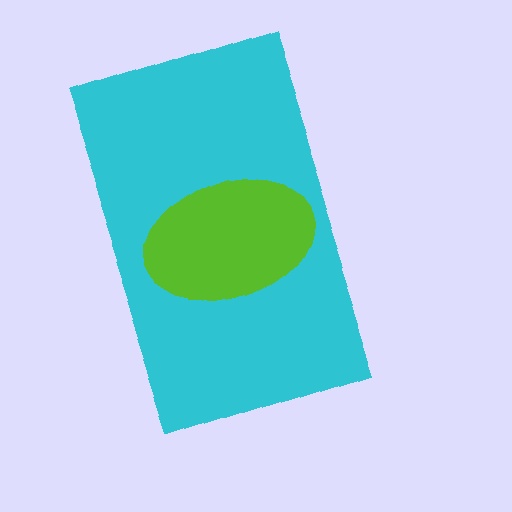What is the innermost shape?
The lime ellipse.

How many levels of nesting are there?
2.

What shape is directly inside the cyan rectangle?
The lime ellipse.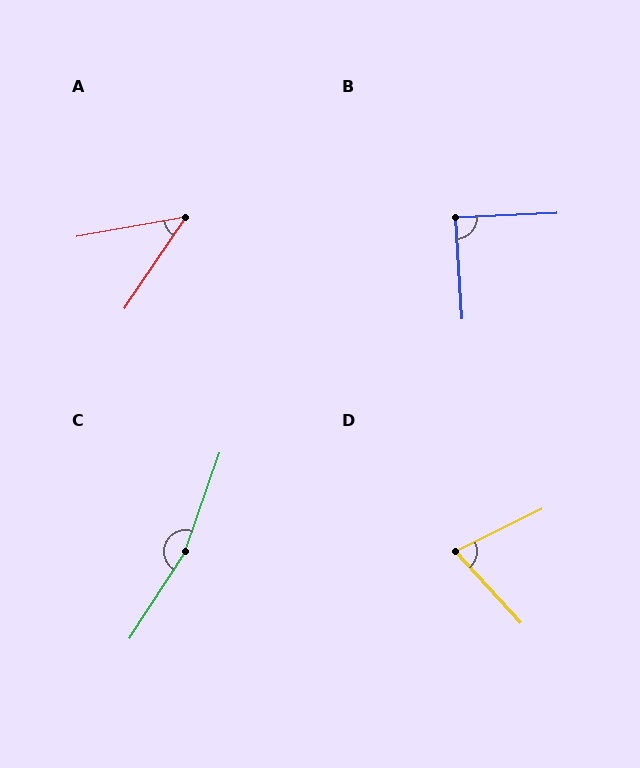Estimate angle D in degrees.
Approximately 74 degrees.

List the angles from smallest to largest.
A (46°), D (74°), B (89°), C (166°).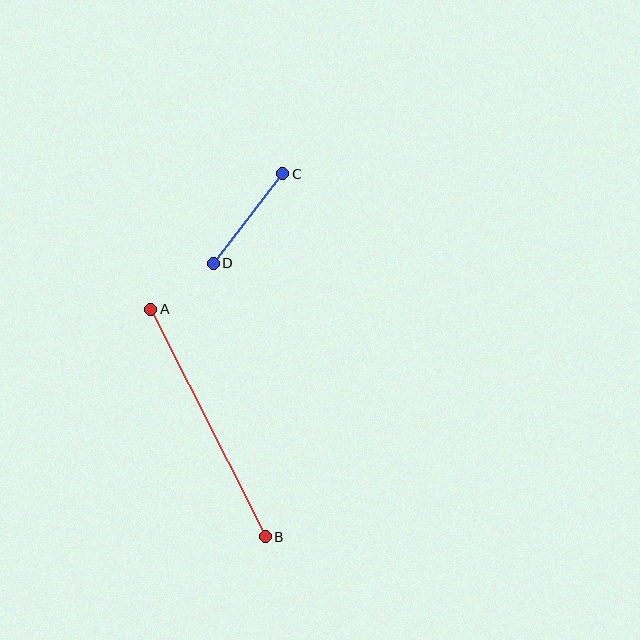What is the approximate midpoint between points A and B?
The midpoint is at approximately (208, 423) pixels.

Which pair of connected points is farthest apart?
Points A and B are farthest apart.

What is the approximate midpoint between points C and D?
The midpoint is at approximately (248, 219) pixels.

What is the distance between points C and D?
The distance is approximately 113 pixels.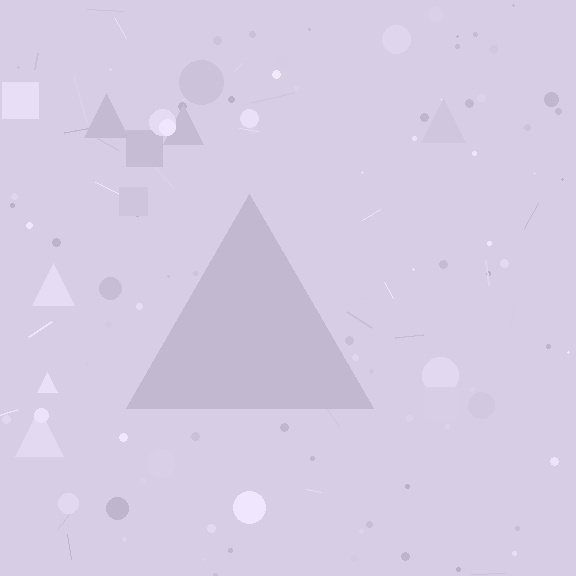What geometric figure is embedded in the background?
A triangle is embedded in the background.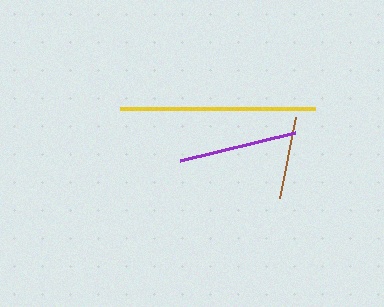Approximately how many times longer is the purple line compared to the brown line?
The purple line is approximately 1.4 times the length of the brown line.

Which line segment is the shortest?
The brown line is the shortest at approximately 83 pixels.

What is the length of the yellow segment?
The yellow segment is approximately 195 pixels long.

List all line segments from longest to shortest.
From longest to shortest: yellow, purple, brown.